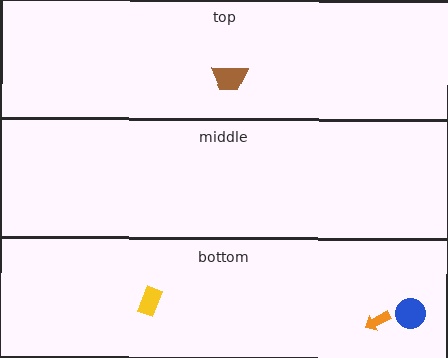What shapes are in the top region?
The brown trapezoid.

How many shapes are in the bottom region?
3.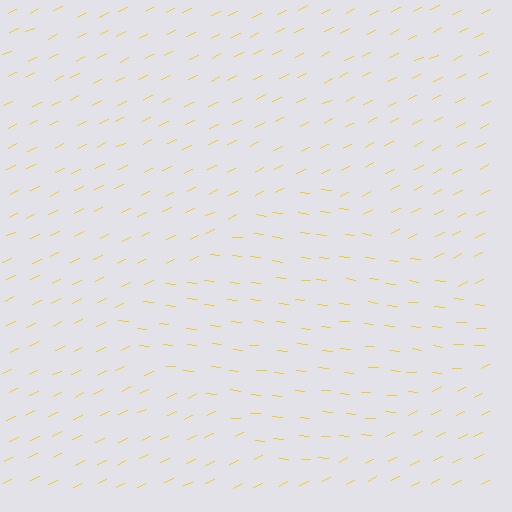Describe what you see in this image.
The image is filled with small yellow line segments. A diamond region in the image has lines oriented differently from the surrounding lines, creating a visible texture boundary.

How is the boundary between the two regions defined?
The boundary is defined purely by a change in line orientation (approximately 31 degrees difference). All lines are the same color and thickness.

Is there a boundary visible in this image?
Yes, there is a texture boundary formed by a change in line orientation.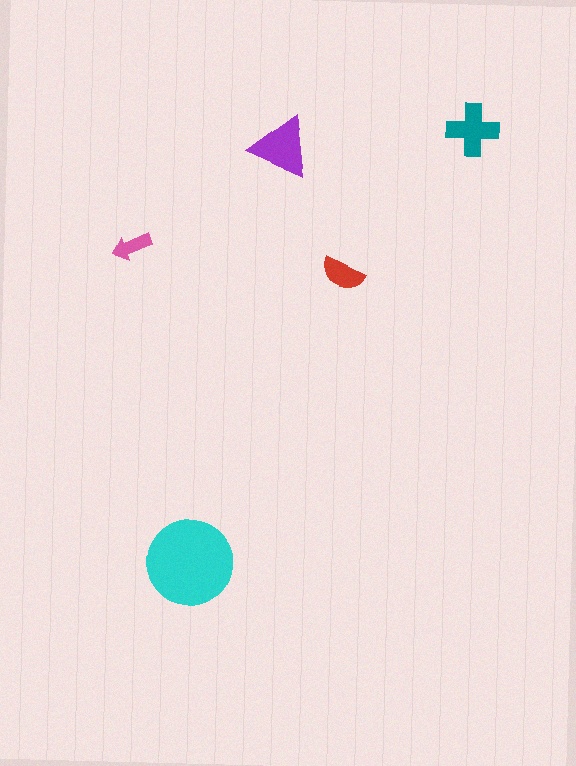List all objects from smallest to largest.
The pink arrow, the red semicircle, the teal cross, the purple triangle, the cyan circle.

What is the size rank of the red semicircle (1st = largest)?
4th.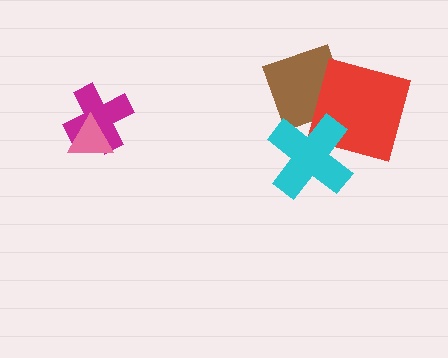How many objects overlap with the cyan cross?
2 objects overlap with the cyan cross.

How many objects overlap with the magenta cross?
1 object overlaps with the magenta cross.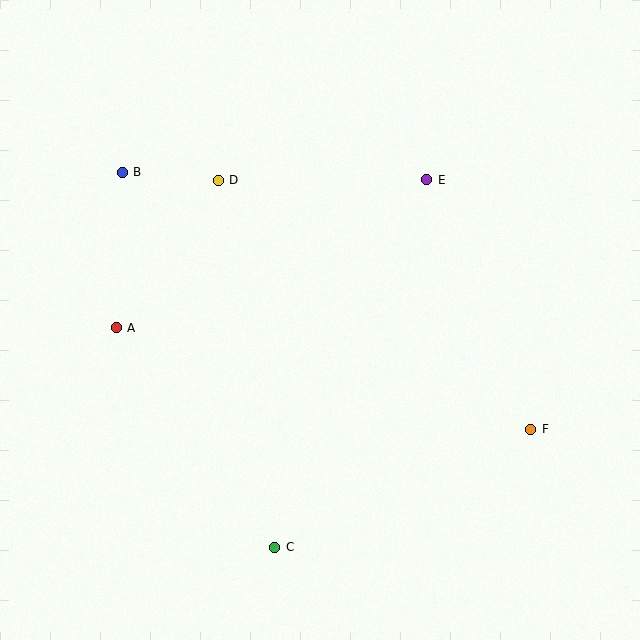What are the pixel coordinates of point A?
Point A is at (116, 328).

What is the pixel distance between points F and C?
The distance between F and C is 282 pixels.